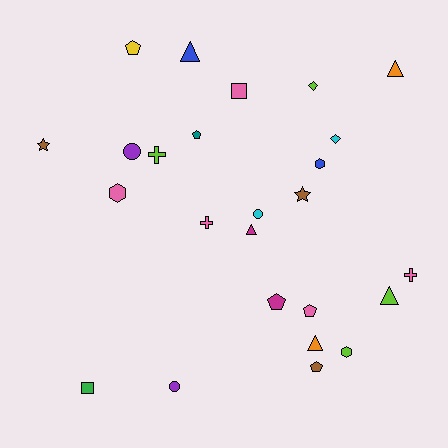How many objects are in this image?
There are 25 objects.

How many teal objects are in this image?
There is 1 teal object.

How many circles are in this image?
There are 3 circles.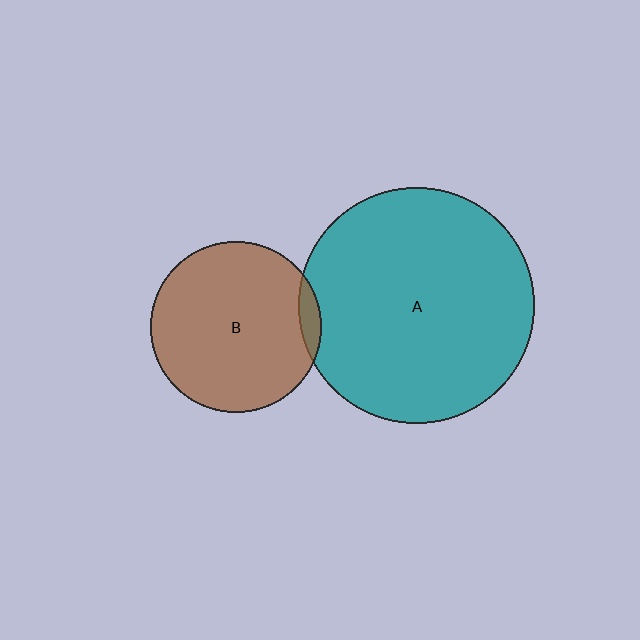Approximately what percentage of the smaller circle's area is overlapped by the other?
Approximately 5%.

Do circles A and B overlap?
Yes.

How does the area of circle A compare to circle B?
Approximately 1.9 times.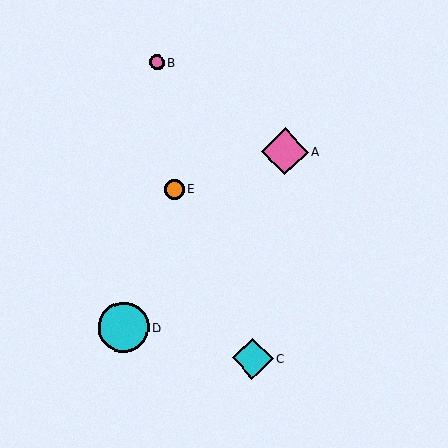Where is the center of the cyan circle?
The center of the cyan circle is at (123, 327).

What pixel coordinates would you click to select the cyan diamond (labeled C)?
Click at (253, 359) to select the cyan diamond C.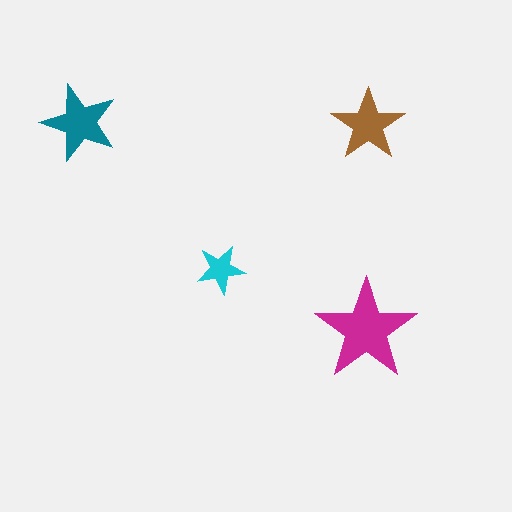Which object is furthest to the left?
The teal star is leftmost.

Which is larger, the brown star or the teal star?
The teal one.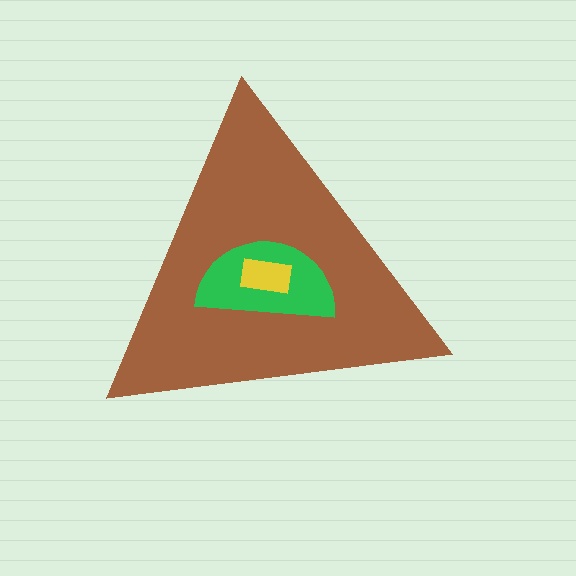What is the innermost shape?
The yellow rectangle.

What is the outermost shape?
The brown triangle.